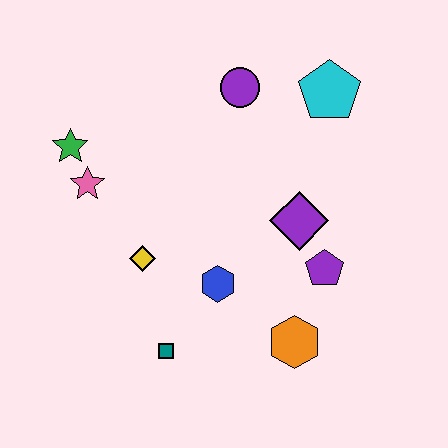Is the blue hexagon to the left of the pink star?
No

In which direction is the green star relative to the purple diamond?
The green star is to the left of the purple diamond.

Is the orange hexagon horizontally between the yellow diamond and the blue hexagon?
No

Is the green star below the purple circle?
Yes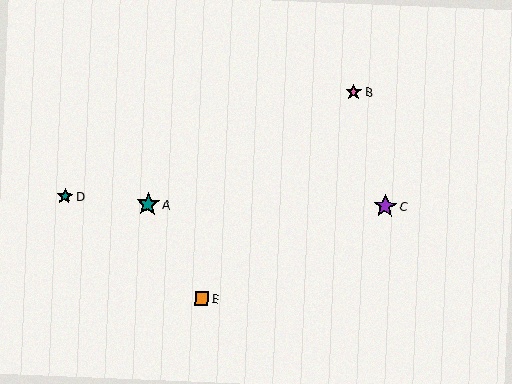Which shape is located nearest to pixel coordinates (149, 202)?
The teal star (labeled A) at (148, 204) is nearest to that location.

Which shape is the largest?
The teal star (labeled A) is the largest.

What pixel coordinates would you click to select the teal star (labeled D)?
Click at (65, 196) to select the teal star D.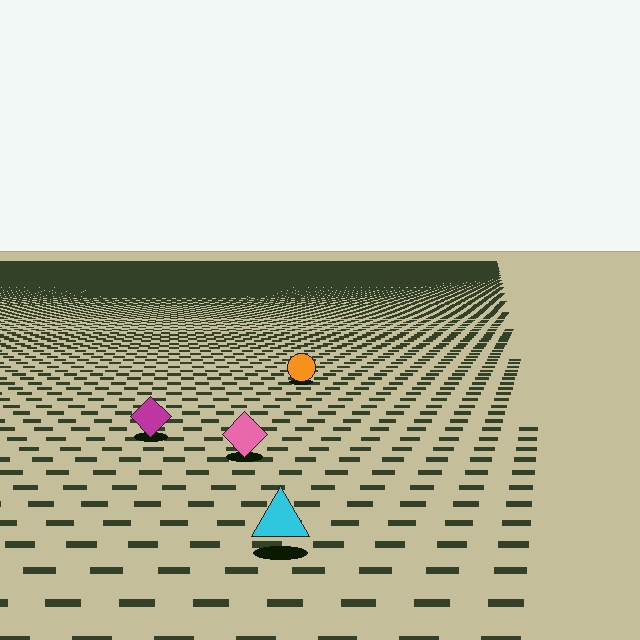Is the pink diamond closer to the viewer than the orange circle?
Yes. The pink diamond is closer — you can tell from the texture gradient: the ground texture is coarser near it.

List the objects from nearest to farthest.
From nearest to farthest: the cyan triangle, the pink diamond, the magenta diamond, the orange circle.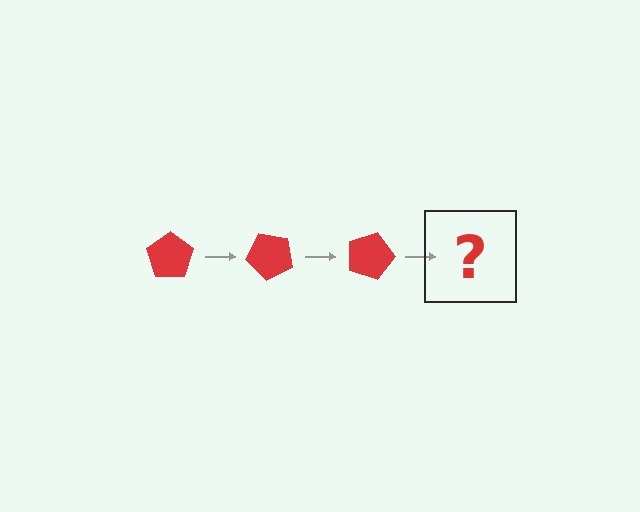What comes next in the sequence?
The next element should be a red pentagon rotated 135 degrees.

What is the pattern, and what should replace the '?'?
The pattern is that the pentagon rotates 45 degrees each step. The '?' should be a red pentagon rotated 135 degrees.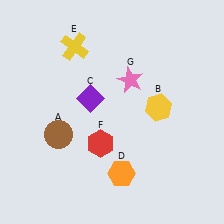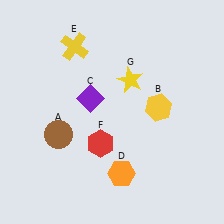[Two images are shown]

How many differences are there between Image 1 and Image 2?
There is 1 difference between the two images.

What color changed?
The star (G) changed from pink in Image 1 to yellow in Image 2.